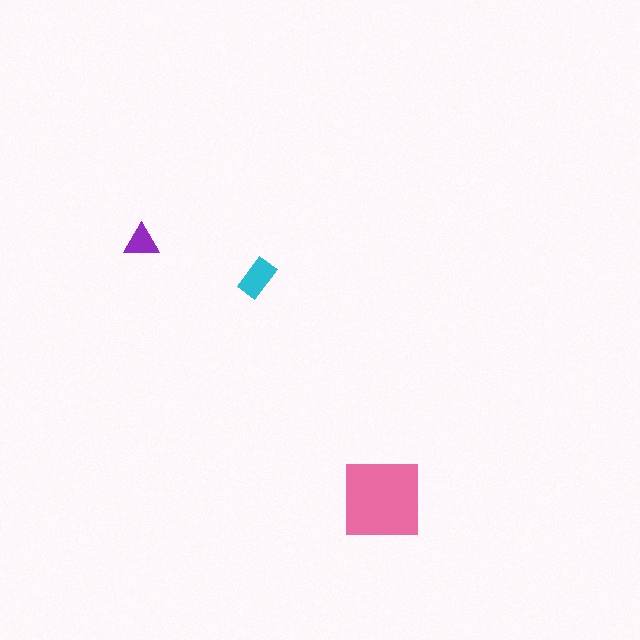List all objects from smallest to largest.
The purple triangle, the cyan rectangle, the pink square.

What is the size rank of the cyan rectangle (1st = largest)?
2nd.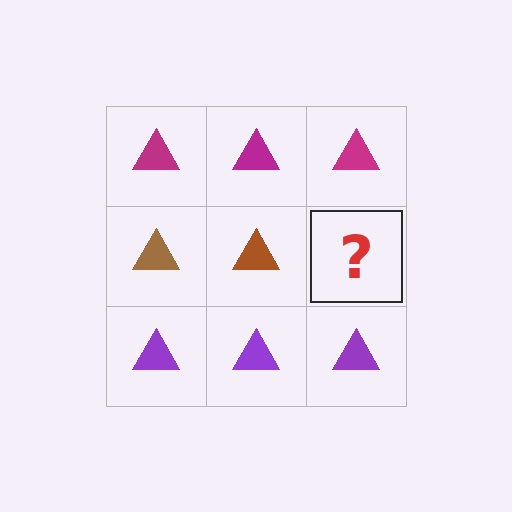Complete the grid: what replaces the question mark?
The question mark should be replaced with a brown triangle.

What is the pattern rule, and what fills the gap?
The rule is that each row has a consistent color. The gap should be filled with a brown triangle.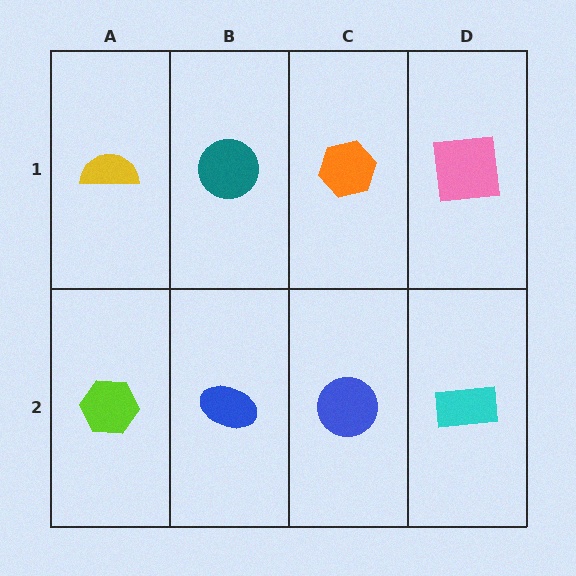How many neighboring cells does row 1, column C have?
3.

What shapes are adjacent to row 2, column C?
An orange hexagon (row 1, column C), a blue ellipse (row 2, column B), a cyan rectangle (row 2, column D).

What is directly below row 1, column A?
A lime hexagon.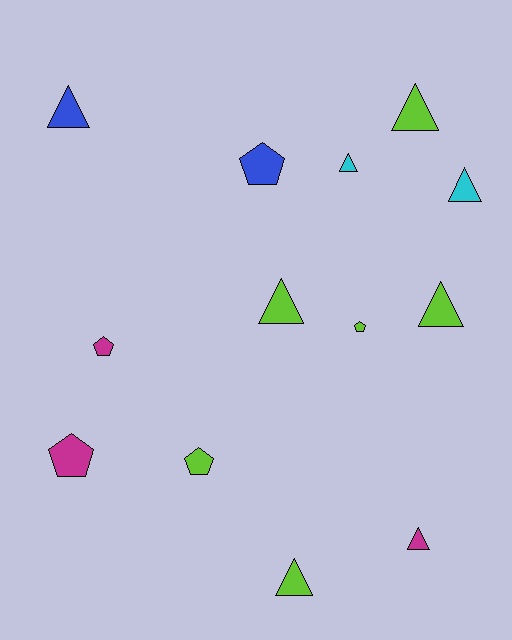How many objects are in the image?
There are 13 objects.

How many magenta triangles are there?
There is 1 magenta triangle.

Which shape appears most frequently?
Triangle, with 8 objects.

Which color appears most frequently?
Lime, with 6 objects.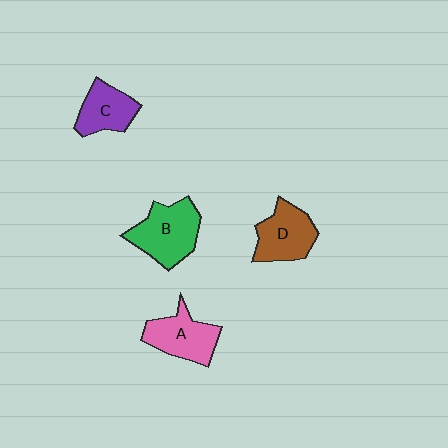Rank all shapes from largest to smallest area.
From largest to smallest: B (green), A (pink), D (brown), C (purple).